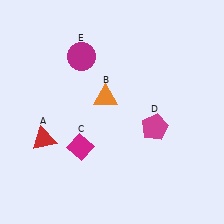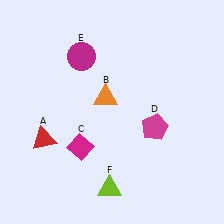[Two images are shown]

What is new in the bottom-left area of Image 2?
A lime triangle (F) was added in the bottom-left area of Image 2.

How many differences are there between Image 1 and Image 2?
There is 1 difference between the two images.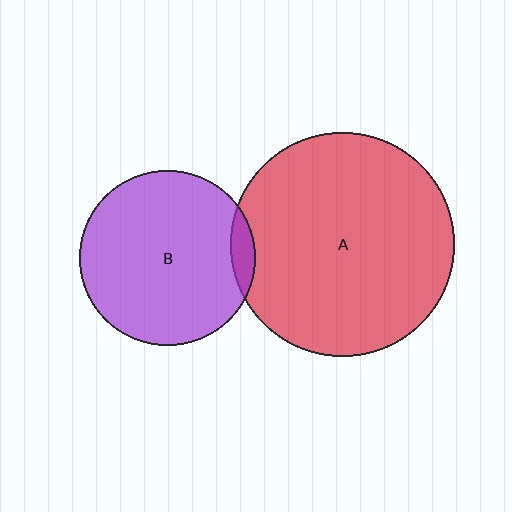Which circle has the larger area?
Circle A (red).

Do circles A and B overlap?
Yes.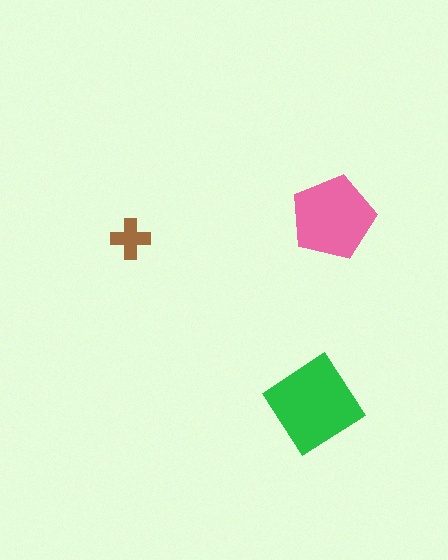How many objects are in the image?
There are 3 objects in the image.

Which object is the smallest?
The brown cross.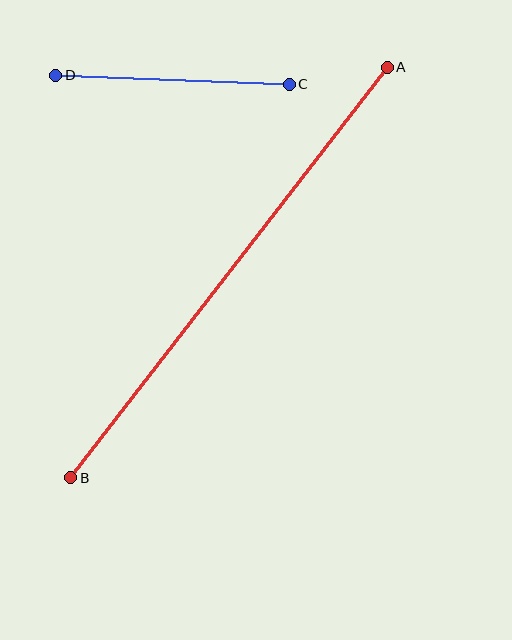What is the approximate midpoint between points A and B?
The midpoint is at approximately (229, 273) pixels.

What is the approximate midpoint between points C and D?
The midpoint is at approximately (173, 80) pixels.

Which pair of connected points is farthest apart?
Points A and B are farthest apart.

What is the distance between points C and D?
The distance is approximately 233 pixels.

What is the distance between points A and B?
The distance is approximately 518 pixels.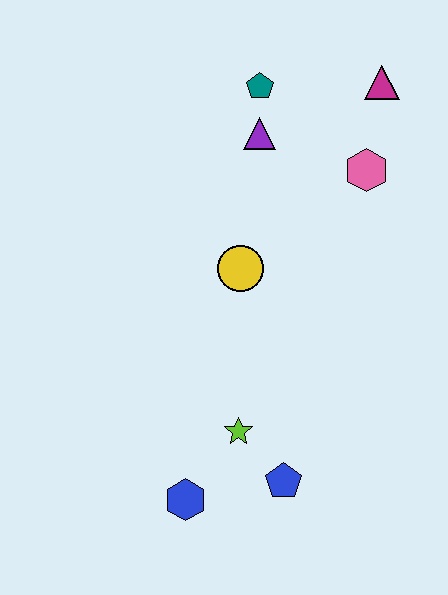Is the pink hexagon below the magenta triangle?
Yes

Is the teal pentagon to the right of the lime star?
Yes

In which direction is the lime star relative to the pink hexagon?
The lime star is below the pink hexagon.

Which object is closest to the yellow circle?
The purple triangle is closest to the yellow circle.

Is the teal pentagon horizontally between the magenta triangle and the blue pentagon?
No